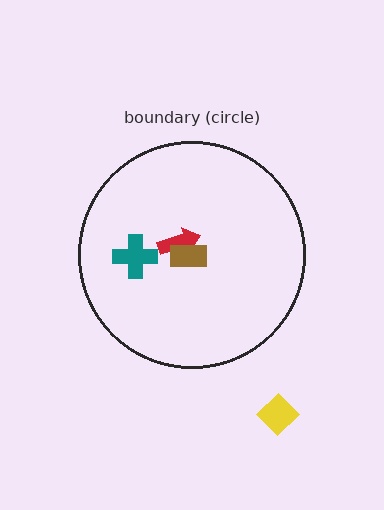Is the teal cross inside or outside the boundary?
Inside.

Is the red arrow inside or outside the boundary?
Inside.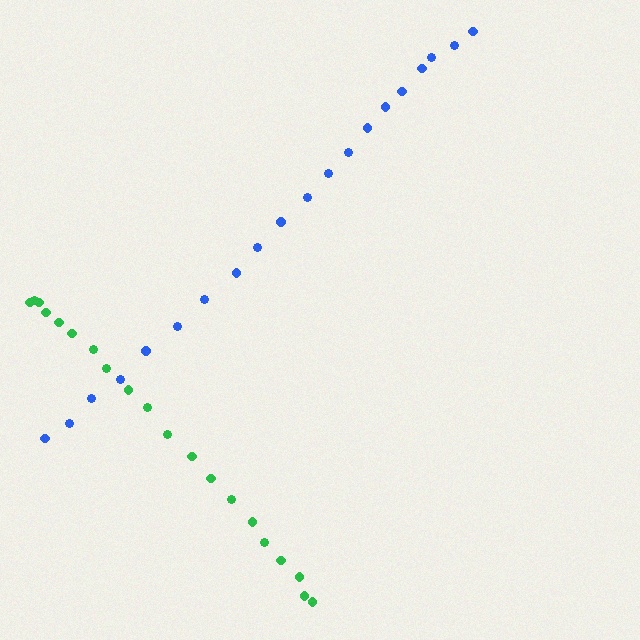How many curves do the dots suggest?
There are 2 distinct paths.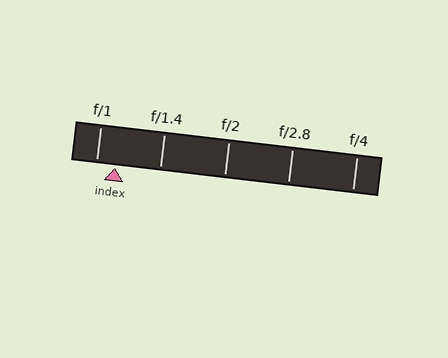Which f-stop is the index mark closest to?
The index mark is closest to f/1.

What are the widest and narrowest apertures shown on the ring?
The widest aperture shown is f/1 and the narrowest is f/4.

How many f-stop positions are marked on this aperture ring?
There are 5 f-stop positions marked.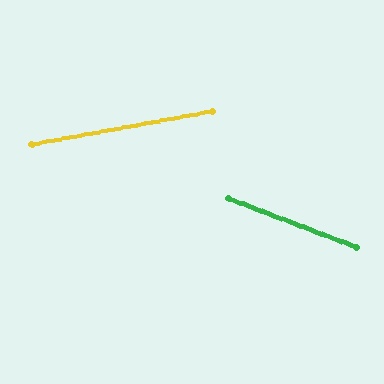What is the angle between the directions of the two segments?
Approximately 31 degrees.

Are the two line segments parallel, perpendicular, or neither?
Neither parallel nor perpendicular — they differ by about 31°.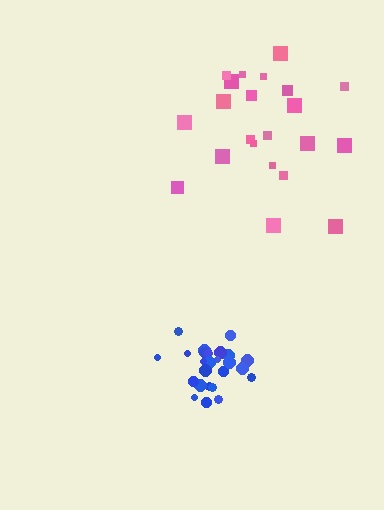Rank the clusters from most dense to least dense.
blue, pink.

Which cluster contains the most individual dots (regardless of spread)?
Blue (25).